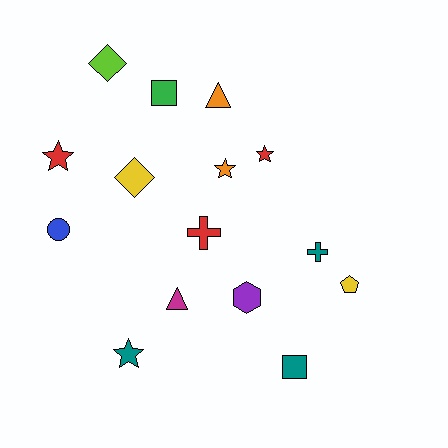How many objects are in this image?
There are 15 objects.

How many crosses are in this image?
There are 2 crosses.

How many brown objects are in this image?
There are no brown objects.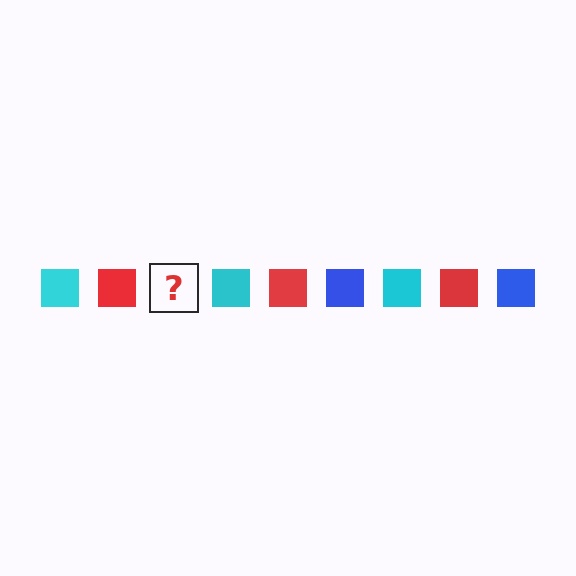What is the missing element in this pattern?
The missing element is a blue square.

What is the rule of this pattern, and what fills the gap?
The rule is that the pattern cycles through cyan, red, blue squares. The gap should be filled with a blue square.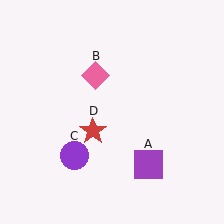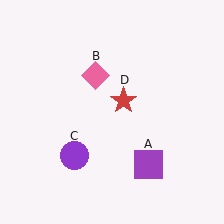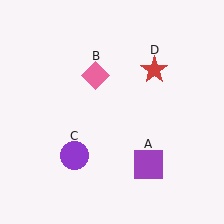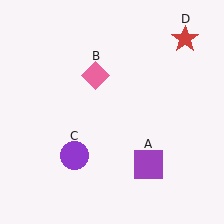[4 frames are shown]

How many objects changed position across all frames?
1 object changed position: red star (object D).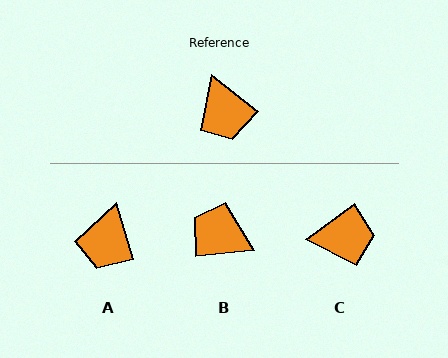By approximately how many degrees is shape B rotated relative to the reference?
Approximately 137 degrees clockwise.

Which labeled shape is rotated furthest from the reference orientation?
B, about 137 degrees away.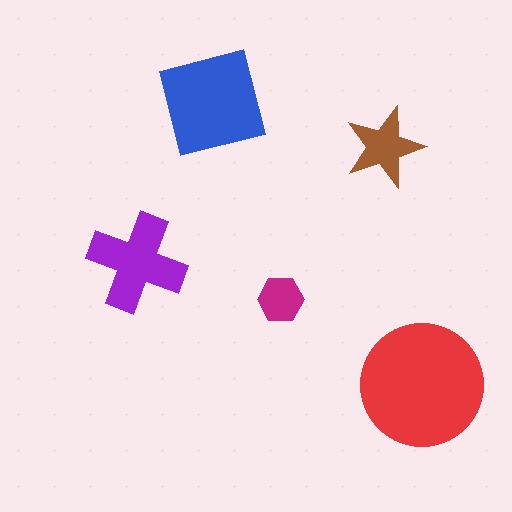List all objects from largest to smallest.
The red circle, the blue square, the purple cross, the brown star, the magenta hexagon.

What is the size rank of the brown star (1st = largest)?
4th.